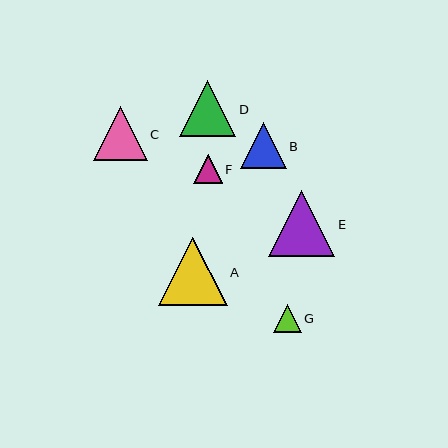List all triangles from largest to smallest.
From largest to smallest: A, E, D, C, B, F, G.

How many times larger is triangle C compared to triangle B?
Triangle C is approximately 1.2 times the size of triangle B.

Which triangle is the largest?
Triangle A is the largest with a size of approximately 68 pixels.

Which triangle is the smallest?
Triangle G is the smallest with a size of approximately 28 pixels.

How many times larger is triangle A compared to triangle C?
Triangle A is approximately 1.3 times the size of triangle C.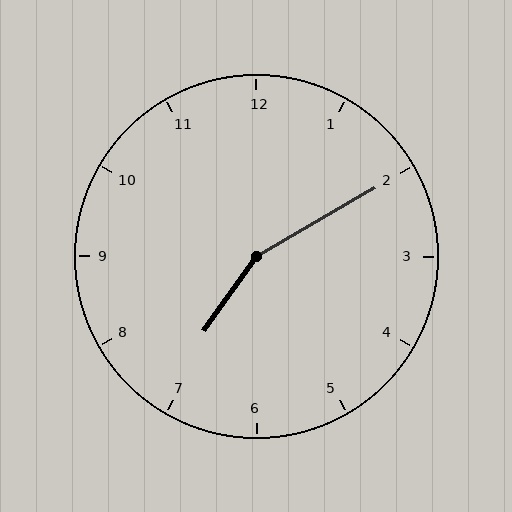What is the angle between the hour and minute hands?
Approximately 155 degrees.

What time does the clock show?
7:10.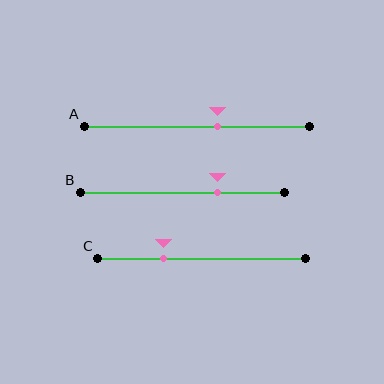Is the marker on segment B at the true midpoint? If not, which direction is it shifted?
No, the marker on segment B is shifted to the right by about 17% of the segment length.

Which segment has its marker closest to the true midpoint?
Segment A has its marker closest to the true midpoint.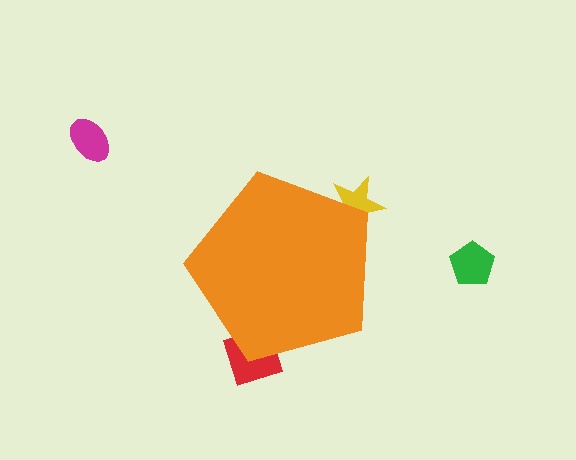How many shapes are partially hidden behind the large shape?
2 shapes are partially hidden.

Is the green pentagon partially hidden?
No, the green pentagon is fully visible.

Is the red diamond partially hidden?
Yes, the red diamond is partially hidden behind the orange pentagon.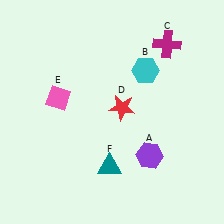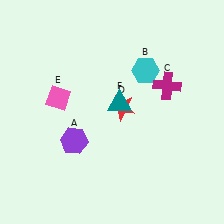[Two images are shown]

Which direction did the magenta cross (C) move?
The magenta cross (C) moved down.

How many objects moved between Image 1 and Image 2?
3 objects moved between the two images.